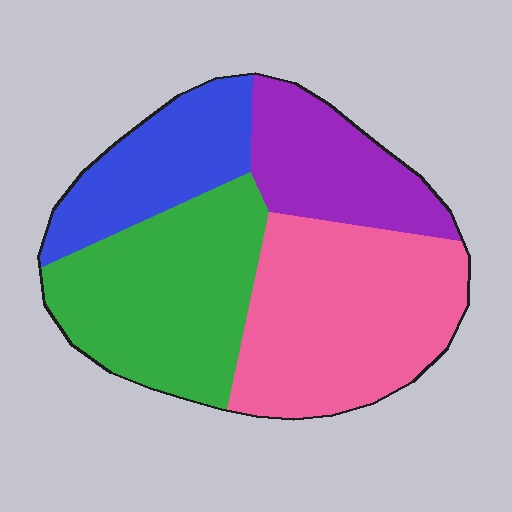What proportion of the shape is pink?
Pink covers roughly 35% of the shape.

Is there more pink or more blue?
Pink.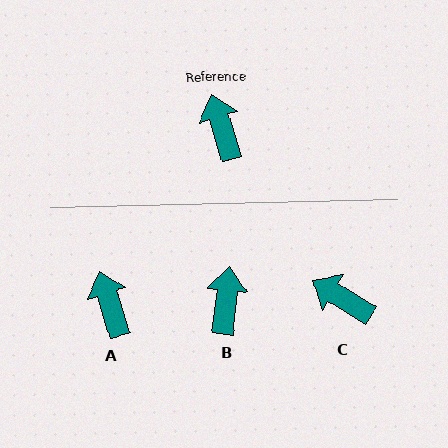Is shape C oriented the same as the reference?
No, it is off by about 41 degrees.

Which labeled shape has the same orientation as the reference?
A.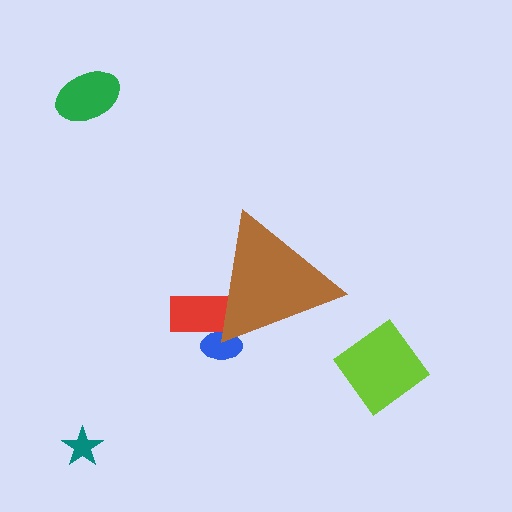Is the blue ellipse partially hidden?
Yes, the blue ellipse is partially hidden behind the brown triangle.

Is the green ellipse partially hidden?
No, the green ellipse is fully visible.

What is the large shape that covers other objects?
A brown triangle.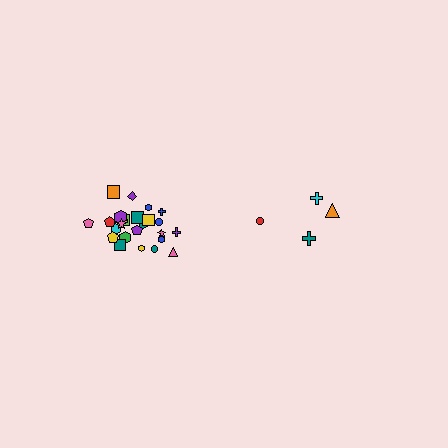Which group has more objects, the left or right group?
The left group.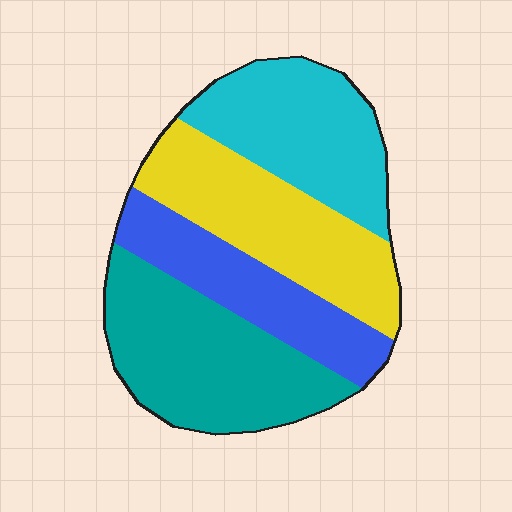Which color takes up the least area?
Blue, at roughly 20%.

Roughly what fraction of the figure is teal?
Teal takes up about one third (1/3) of the figure.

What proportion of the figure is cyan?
Cyan takes up less than a quarter of the figure.